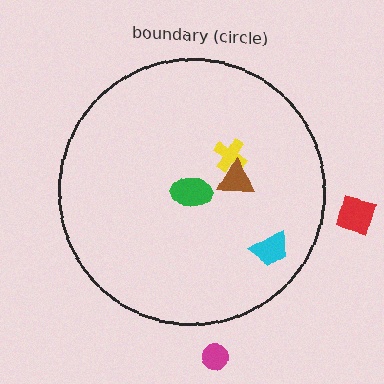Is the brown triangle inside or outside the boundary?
Inside.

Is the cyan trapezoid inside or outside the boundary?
Inside.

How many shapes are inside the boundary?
4 inside, 2 outside.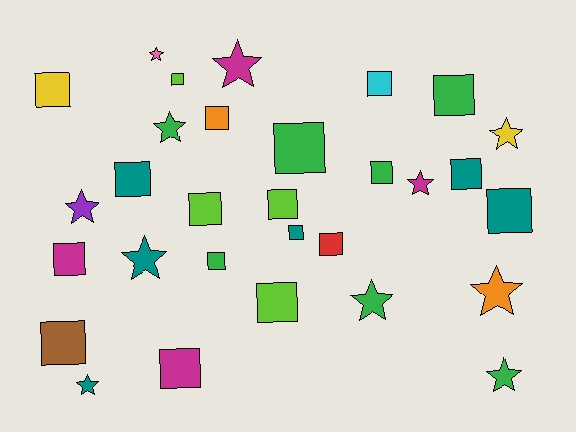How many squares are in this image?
There are 19 squares.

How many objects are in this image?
There are 30 objects.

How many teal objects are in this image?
There are 6 teal objects.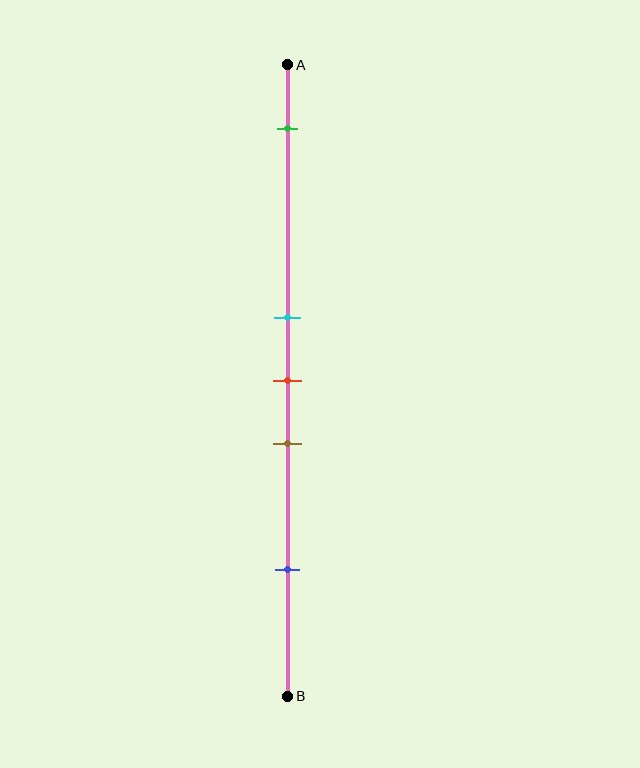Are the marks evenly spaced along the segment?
No, the marks are not evenly spaced.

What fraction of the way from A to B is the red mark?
The red mark is approximately 50% (0.5) of the way from A to B.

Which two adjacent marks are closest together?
The cyan and red marks are the closest adjacent pair.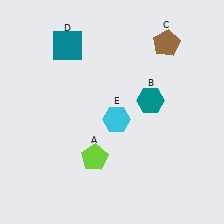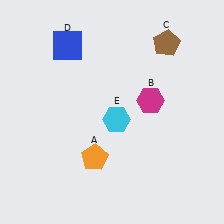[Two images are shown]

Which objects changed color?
A changed from lime to orange. B changed from teal to magenta. D changed from teal to blue.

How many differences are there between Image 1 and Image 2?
There are 3 differences between the two images.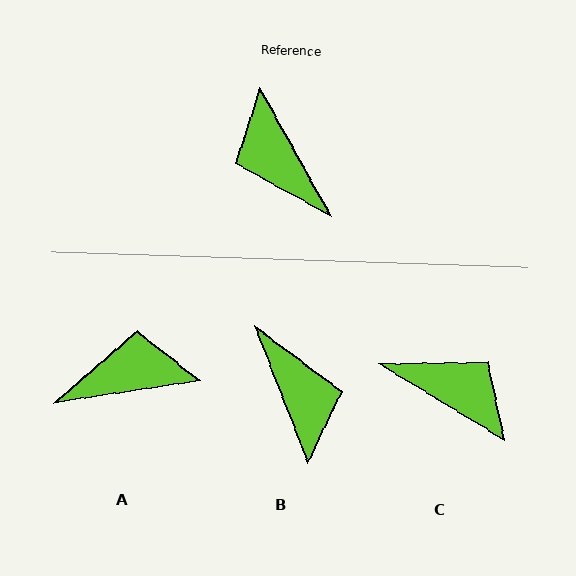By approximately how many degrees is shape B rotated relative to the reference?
Approximately 172 degrees counter-clockwise.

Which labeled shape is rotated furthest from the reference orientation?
B, about 172 degrees away.